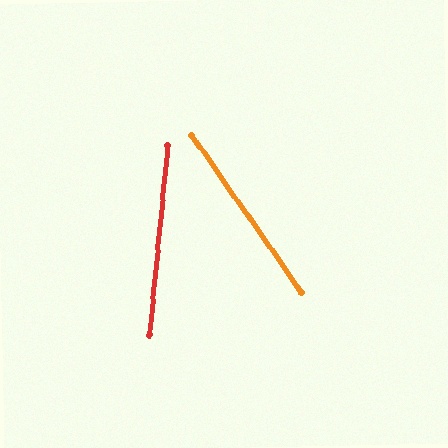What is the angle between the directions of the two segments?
Approximately 40 degrees.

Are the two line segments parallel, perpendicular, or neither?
Neither parallel nor perpendicular — they differ by about 40°.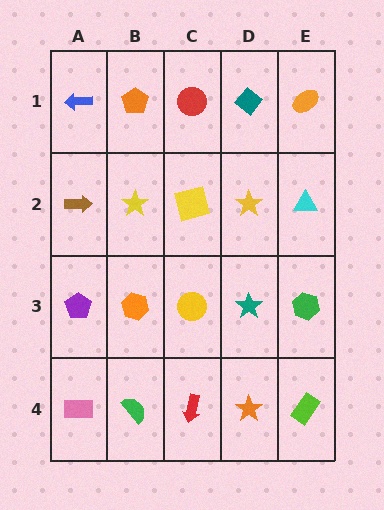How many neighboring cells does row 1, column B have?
3.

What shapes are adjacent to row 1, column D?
A yellow star (row 2, column D), a red circle (row 1, column C), an orange ellipse (row 1, column E).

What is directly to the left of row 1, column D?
A red circle.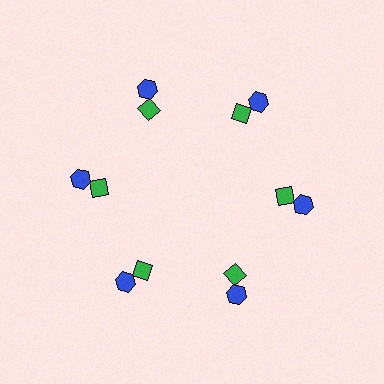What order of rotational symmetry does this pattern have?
This pattern has 6-fold rotational symmetry.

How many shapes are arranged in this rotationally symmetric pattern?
There are 12 shapes, arranged in 6 groups of 2.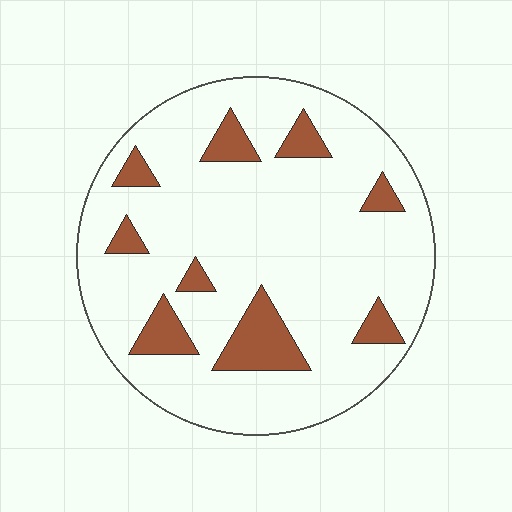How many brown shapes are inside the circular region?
9.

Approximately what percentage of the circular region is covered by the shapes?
Approximately 15%.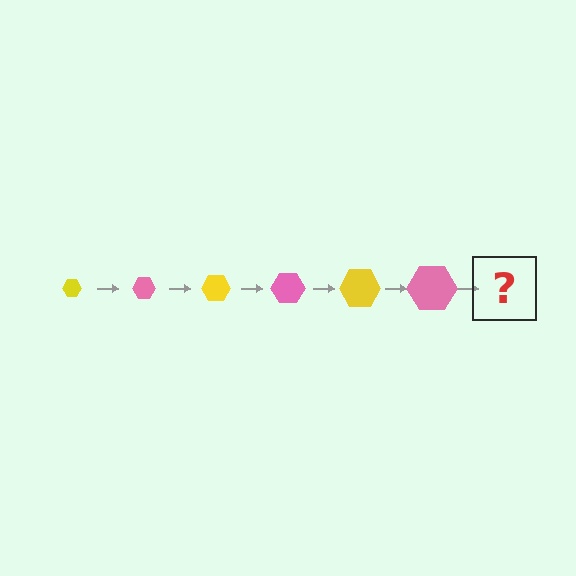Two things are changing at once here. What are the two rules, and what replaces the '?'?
The two rules are that the hexagon grows larger each step and the color cycles through yellow and pink. The '?' should be a yellow hexagon, larger than the previous one.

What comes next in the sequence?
The next element should be a yellow hexagon, larger than the previous one.